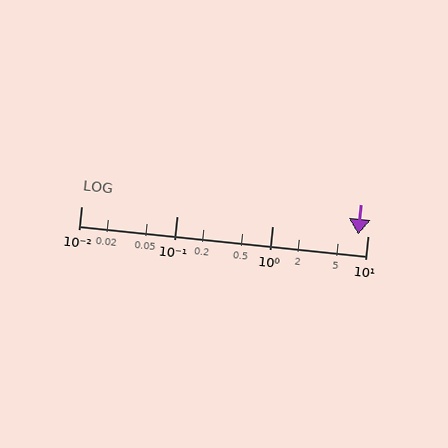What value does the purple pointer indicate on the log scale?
The pointer indicates approximately 7.9.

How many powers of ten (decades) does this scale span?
The scale spans 3 decades, from 0.01 to 10.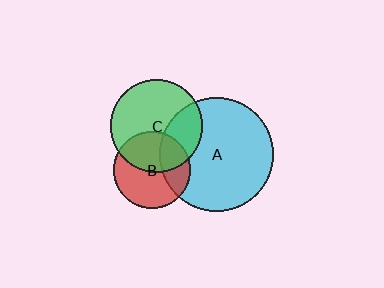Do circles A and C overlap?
Yes.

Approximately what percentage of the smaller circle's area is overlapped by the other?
Approximately 30%.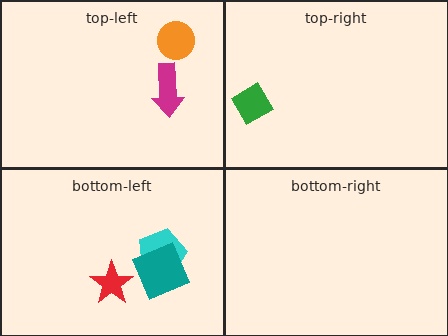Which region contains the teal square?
The bottom-left region.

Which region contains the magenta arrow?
The top-left region.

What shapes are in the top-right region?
The green diamond.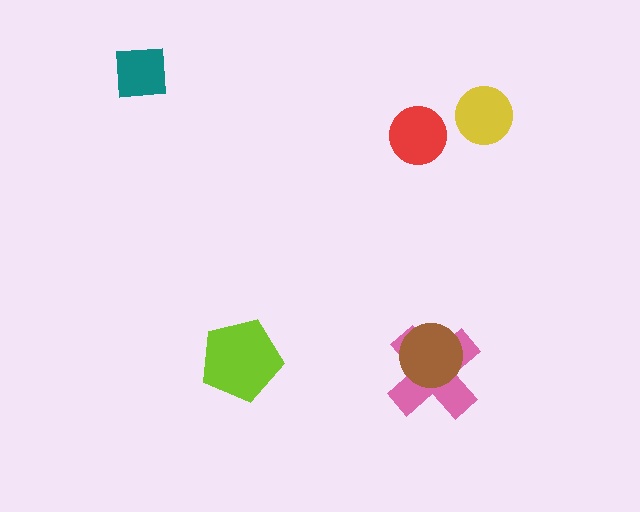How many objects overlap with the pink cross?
1 object overlaps with the pink cross.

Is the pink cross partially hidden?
Yes, it is partially covered by another shape.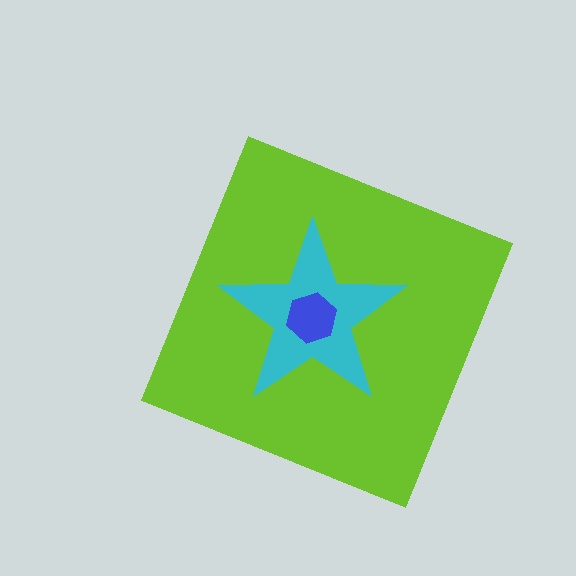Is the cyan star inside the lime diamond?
Yes.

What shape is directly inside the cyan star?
The blue hexagon.